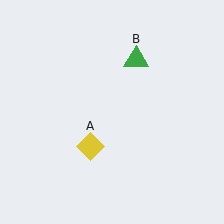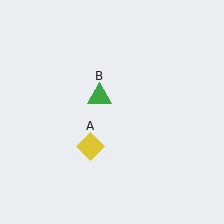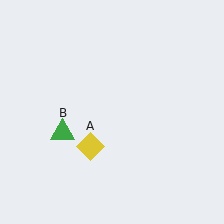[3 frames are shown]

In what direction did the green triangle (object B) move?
The green triangle (object B) moved down and to the left.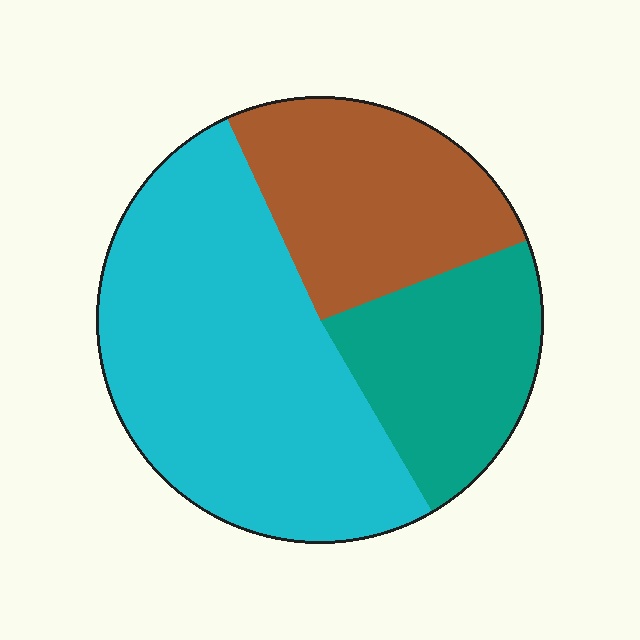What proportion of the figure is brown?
Brown covers around 25% of the figure.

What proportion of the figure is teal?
Teal covers roughly 20% of the figure.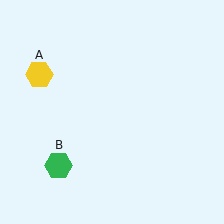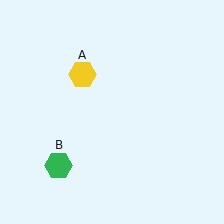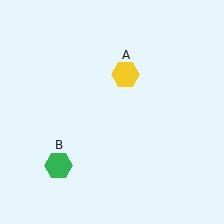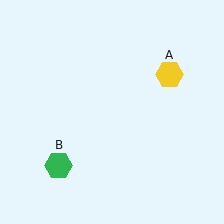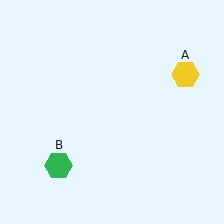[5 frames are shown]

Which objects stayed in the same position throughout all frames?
Green hexagon (object B) remained stationary.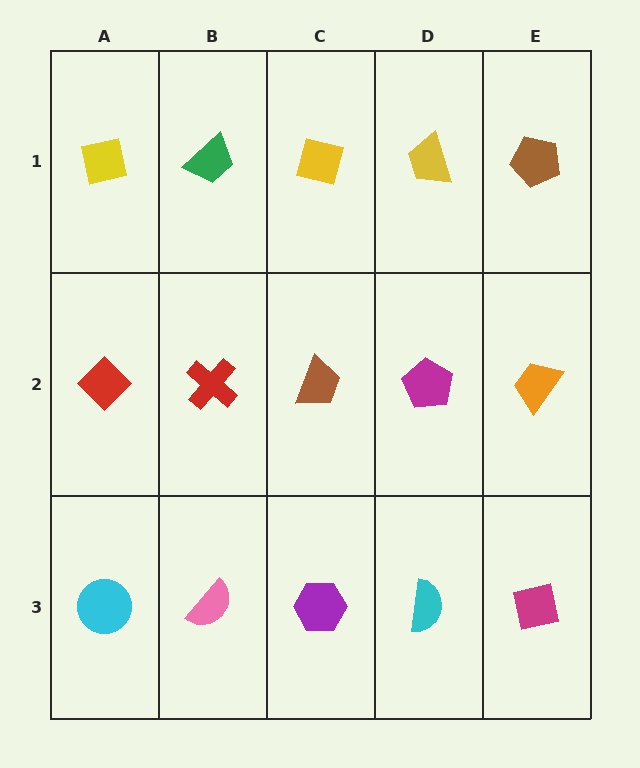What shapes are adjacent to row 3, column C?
A brown trapezoid (row 2, column C), a pink semicircle (row 3, column B), a cyan semicircle (row 3, column D).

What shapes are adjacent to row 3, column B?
A red cross (row 2, column B), a cyan circle (row 3, column A), a purple hexagon (row 3, column C).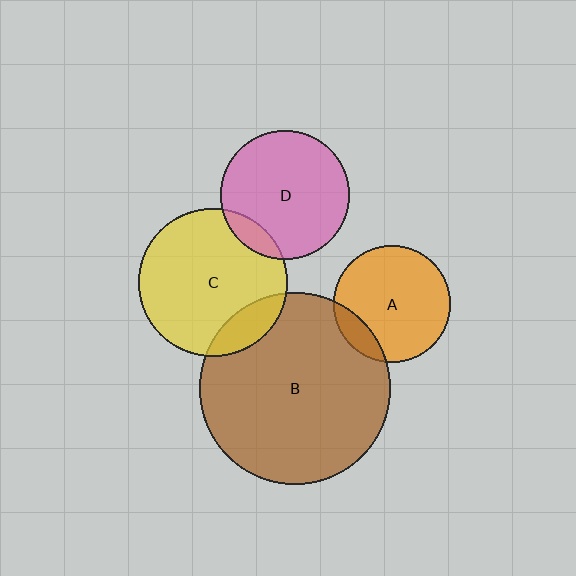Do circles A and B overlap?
Yes.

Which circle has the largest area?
Circle B (brown).